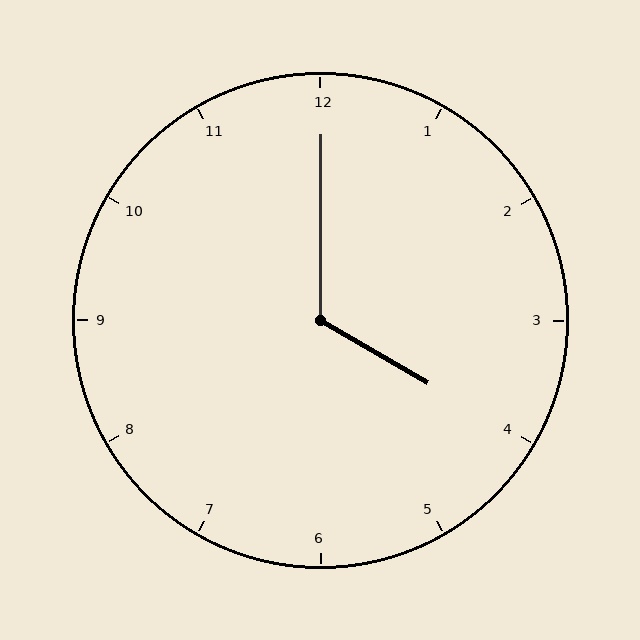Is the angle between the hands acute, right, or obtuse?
It is obtuse.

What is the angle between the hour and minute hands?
Approximately 120 degrees.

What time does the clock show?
4:00.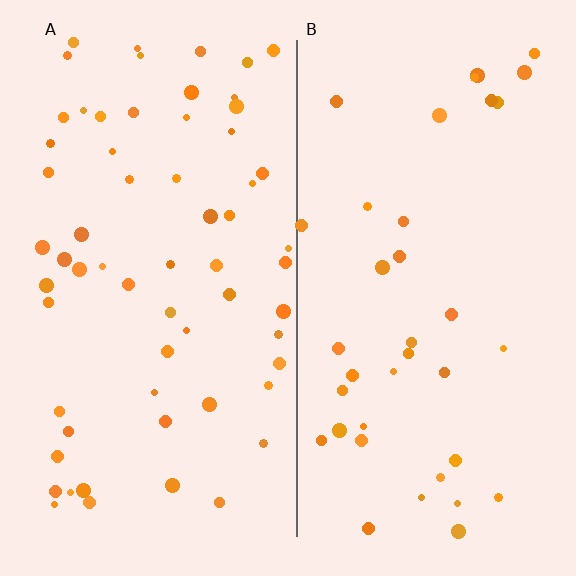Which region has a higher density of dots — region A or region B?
A (the left).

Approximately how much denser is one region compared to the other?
Approximately 1.7× — region A over region B.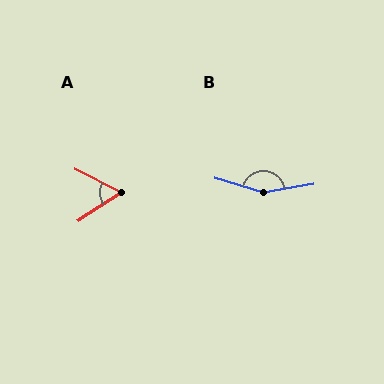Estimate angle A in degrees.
Approximately 61 degrees.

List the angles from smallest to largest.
A (61°), B (153°).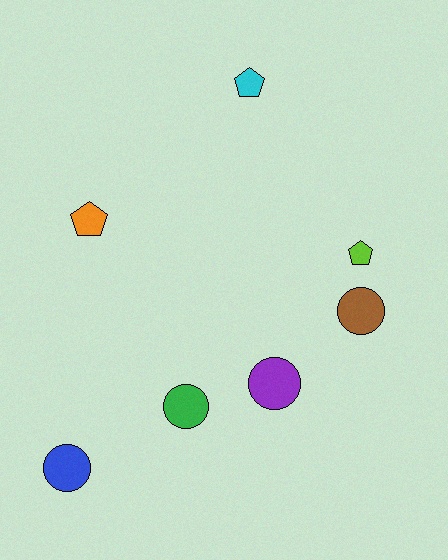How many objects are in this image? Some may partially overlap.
There are 7 objects.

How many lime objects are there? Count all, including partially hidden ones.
There is 1 lime object.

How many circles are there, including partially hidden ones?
There are 4 circles.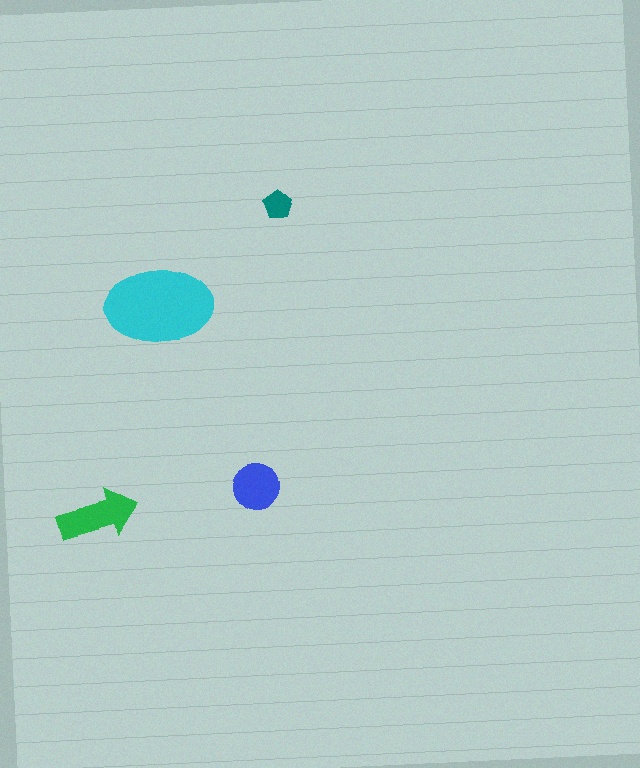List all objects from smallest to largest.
The teal pentagon, the blue circle, the green arrow, the cyan ellipse.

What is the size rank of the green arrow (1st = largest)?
2nd.